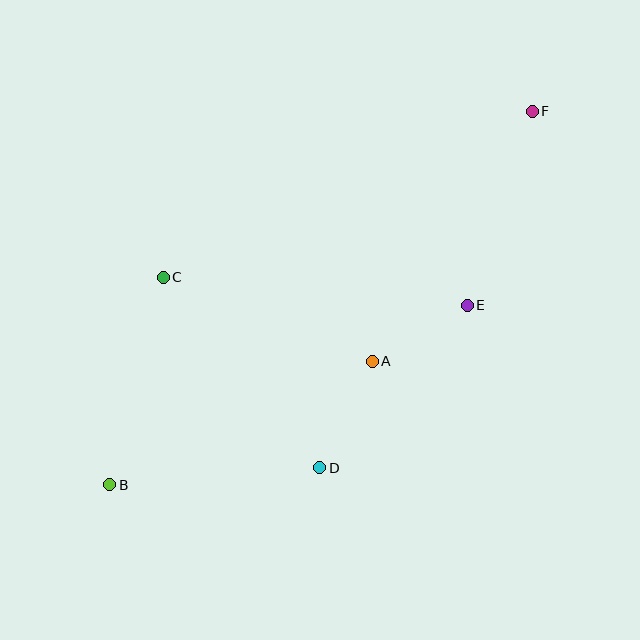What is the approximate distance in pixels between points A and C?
The distance between A and C is approximately 225 pixels.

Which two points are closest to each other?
Points A and E are closest to each other.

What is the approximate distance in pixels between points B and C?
The distance between B and C is approximately 214 pixels.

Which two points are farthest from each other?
Points B and F are farthest from each other.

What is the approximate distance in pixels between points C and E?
The distance between C and E is approximately 305 pixels.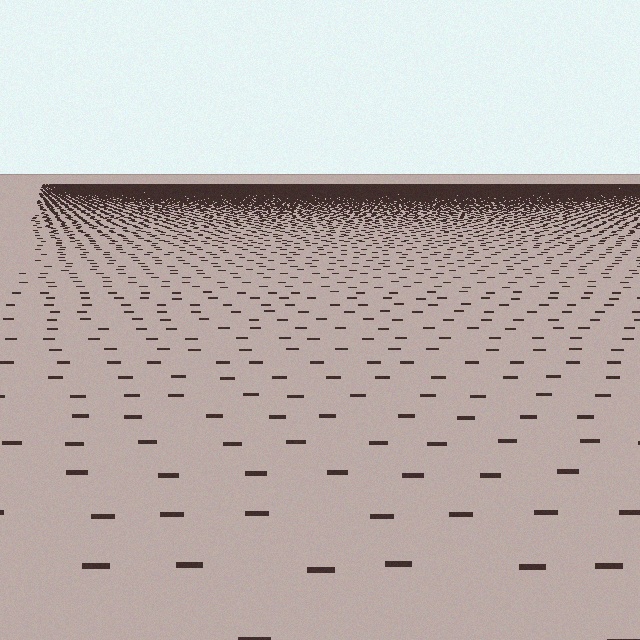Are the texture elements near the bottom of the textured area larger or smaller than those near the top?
Larger. Near the bottom, elements are closer to the viewer and appear at a bigger on-screen size.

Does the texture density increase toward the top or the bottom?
Density increases toward the top.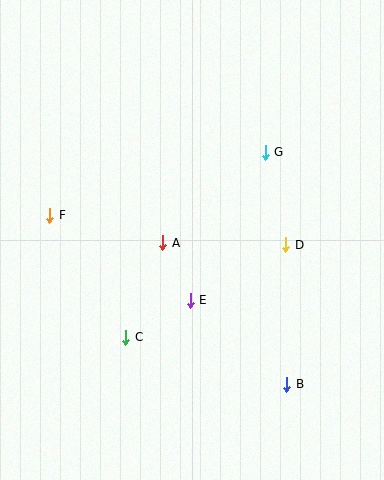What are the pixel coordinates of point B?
Point B is at (287, 384).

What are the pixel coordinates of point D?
Point D is at (286, 245).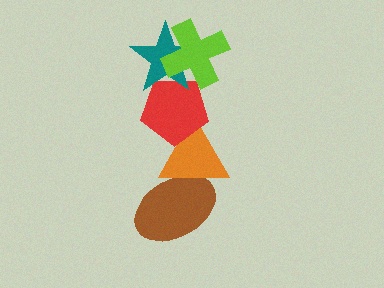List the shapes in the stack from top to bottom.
From top to bottom: the lime cross, the teal star, the red pentagon, the orange triangle, the brown ellipse.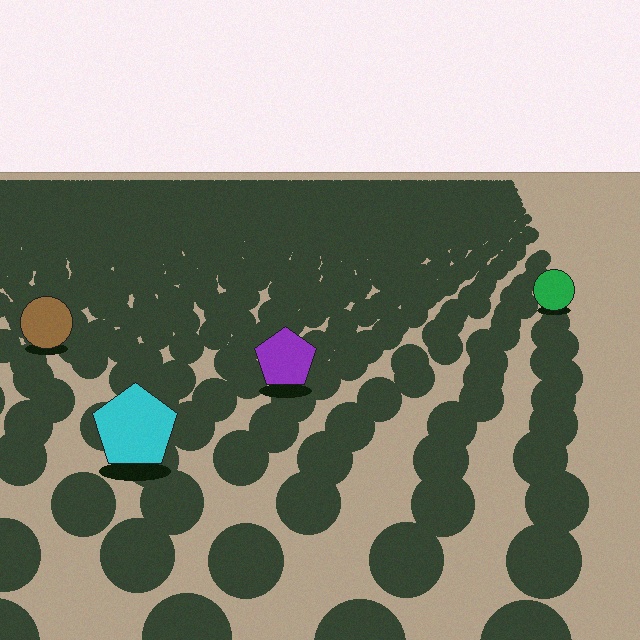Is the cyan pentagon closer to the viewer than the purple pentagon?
Yes. The cyan pentagon is closer — you can tell from the texture gradient: the ground texture is coarser near it.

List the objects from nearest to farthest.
From nearest to farthest: the cyan pentagon, the purple pentagon, the brown circle, the green circle.